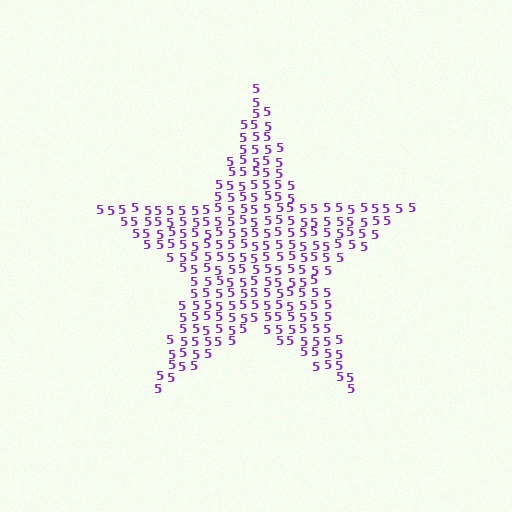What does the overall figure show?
The overall figure shows a star.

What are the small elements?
The small elements are digit 5's.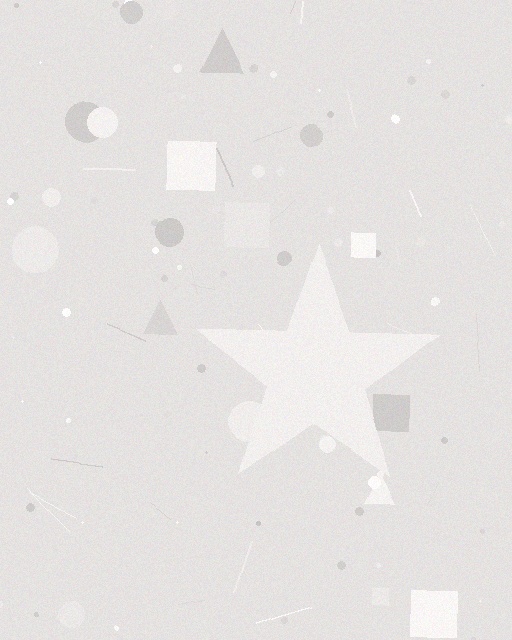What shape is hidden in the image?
A star is hidden in the image.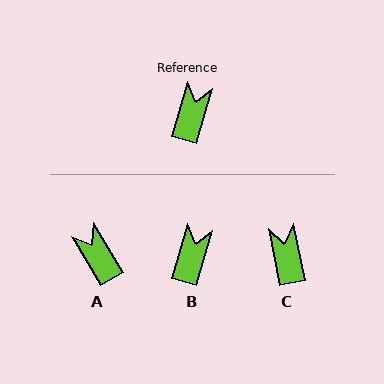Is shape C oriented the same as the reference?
No, it is off by about 28 degrees.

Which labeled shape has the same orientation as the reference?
B.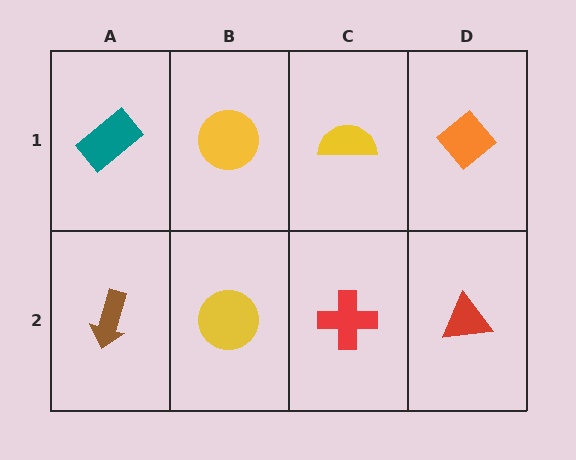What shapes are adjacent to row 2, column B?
A yellow circle (row 1, column B), a brown arrow (row 2, column A), a red cross (row 2, column C).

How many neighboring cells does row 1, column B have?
3.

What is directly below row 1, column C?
A red cross.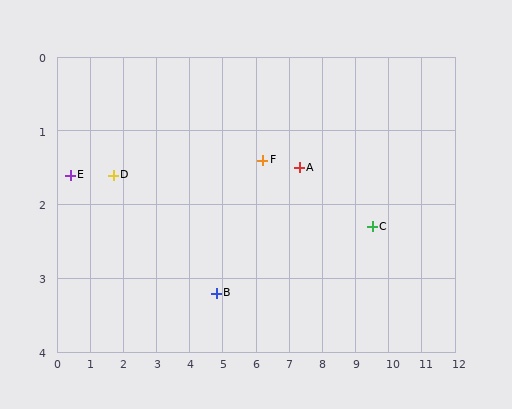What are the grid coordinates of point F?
Point F is at approximately (6.2, 1.4).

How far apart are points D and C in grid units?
Points D and C are about 7.8 grid units apart.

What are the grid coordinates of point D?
Point D is at approximately (1.7, 1.6).